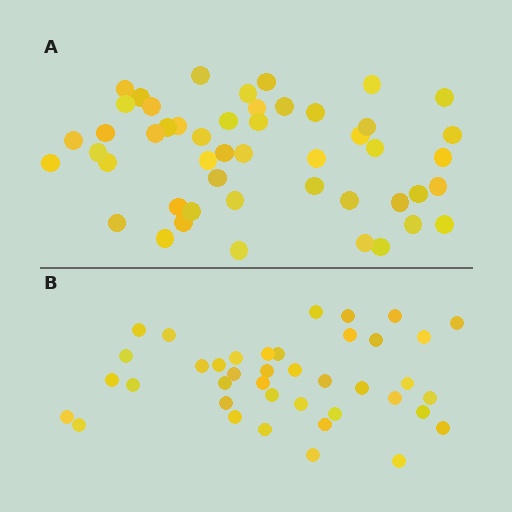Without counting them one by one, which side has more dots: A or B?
Region A (the top region) has more dots.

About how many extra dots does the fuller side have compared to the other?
Region A has roughly 8 or so more dots than region B.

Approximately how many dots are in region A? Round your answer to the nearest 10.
About 50 dots. (The exact count is 49, which rounds to 50.)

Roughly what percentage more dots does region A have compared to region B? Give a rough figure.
About 20% more.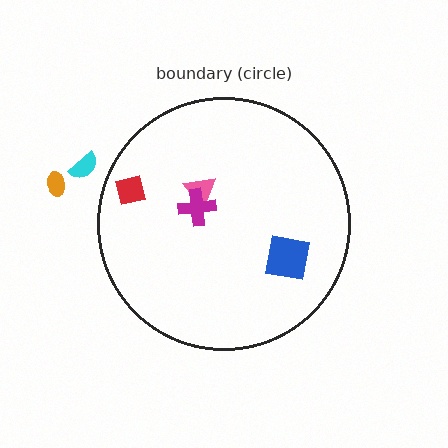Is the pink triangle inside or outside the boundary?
Inside.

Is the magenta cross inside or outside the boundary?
Inside.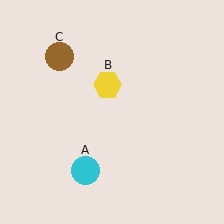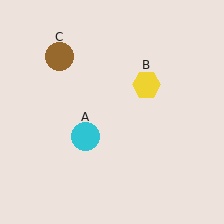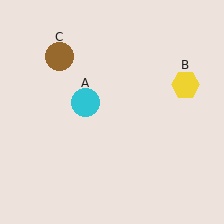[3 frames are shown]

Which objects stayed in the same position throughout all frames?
Brown circle (object C) remained stationary.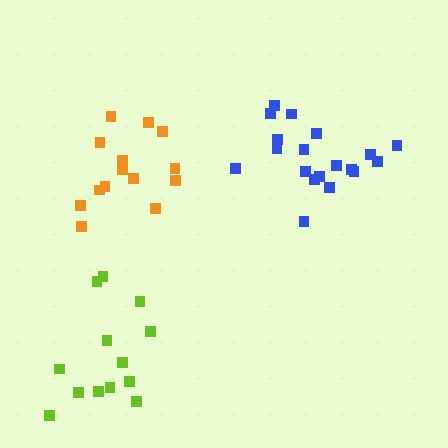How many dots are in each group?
Group 1: 14 dots, Group 2: 19 dots, Group 3: 13 dots (46 total).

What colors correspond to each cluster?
The clusters are colored: orange, blue, lime.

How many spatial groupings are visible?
There are 3 spatial groupings.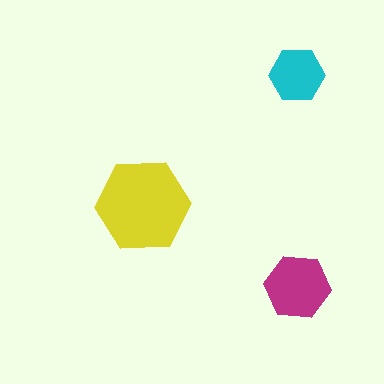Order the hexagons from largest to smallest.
the yellow one, the magenta one, the cyan one.